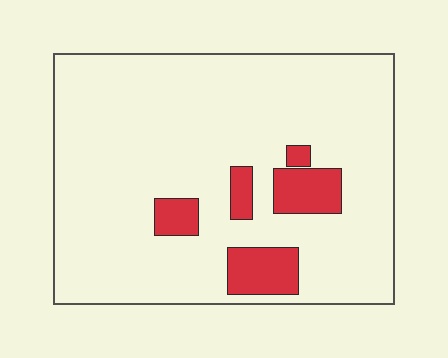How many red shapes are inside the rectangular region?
5.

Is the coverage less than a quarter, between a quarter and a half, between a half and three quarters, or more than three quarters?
Less than a quarter.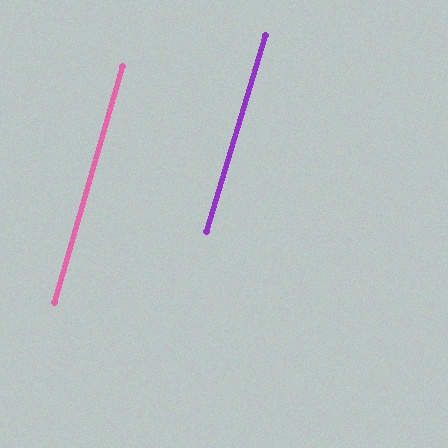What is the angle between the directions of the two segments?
Approximately 1 degree.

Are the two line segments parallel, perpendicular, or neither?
Parallel — their directions differ by only 1.0°.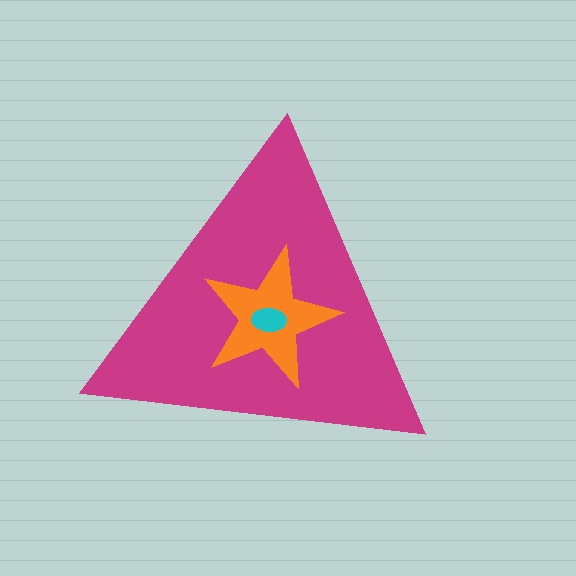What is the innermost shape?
The cyan ellipse.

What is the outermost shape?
The magenta triangle.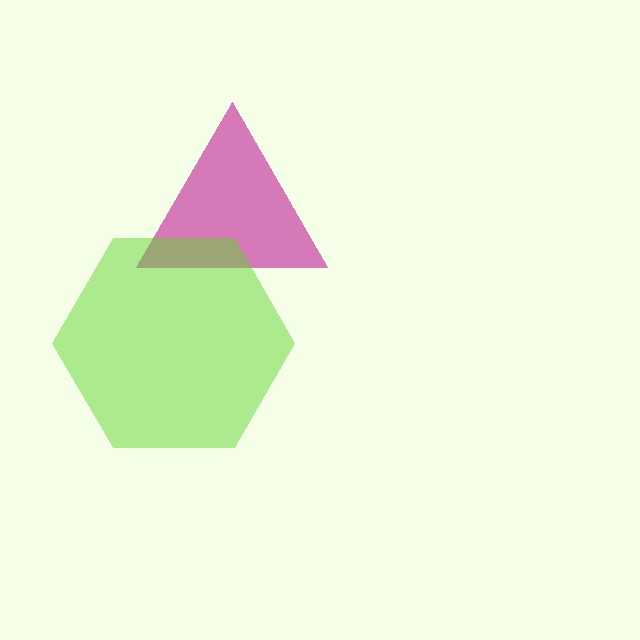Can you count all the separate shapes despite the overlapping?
Yes, there are 2 separate shapes.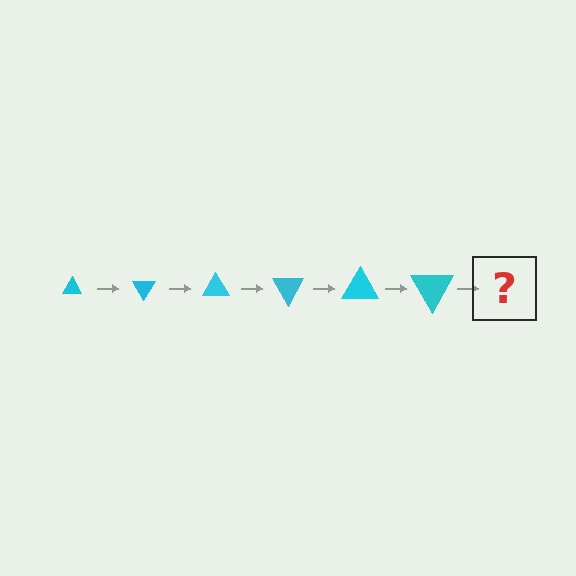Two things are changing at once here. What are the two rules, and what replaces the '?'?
The two rules are that the triangle grows larger each step and it rotates 60 degrees each step. The '?' should be a triangle, larger than the previous one and rotated 360 degrees from the start.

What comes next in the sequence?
The next element should be a triangle, larger than the previous one and rotated 360 degrees from the start.